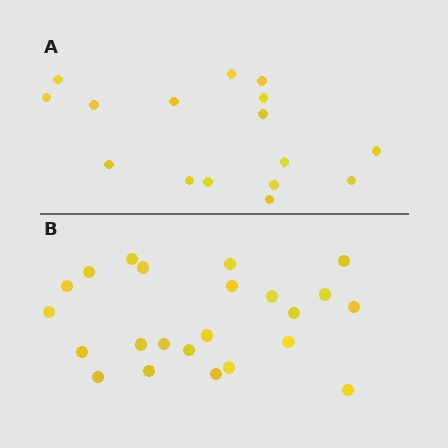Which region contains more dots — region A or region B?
Region B (the bottom region) has more dots.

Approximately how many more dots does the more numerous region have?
Region B has roughly 8 or so more dots than region A.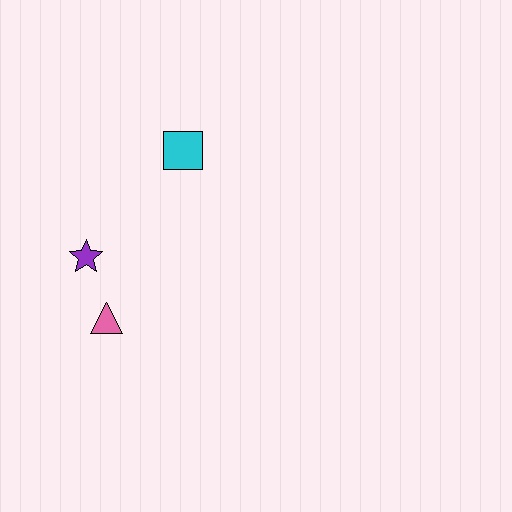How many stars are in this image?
There is 1 star.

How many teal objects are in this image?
There are no teal objects.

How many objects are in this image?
There are 3 objects.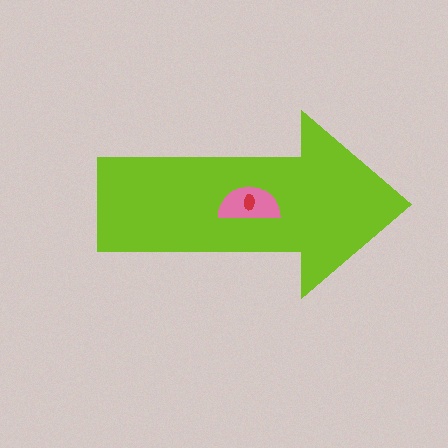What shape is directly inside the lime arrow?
The pink semicircle.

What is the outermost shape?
The lime arrow.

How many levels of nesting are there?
3.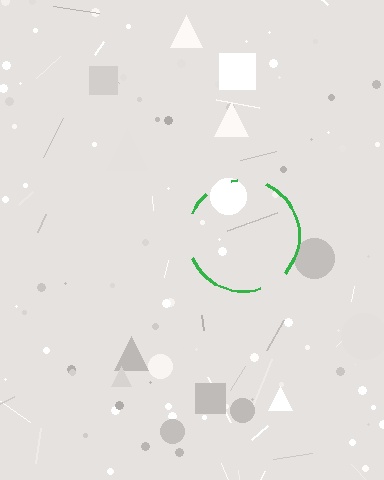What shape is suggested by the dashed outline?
The dashed outline suggests a circle.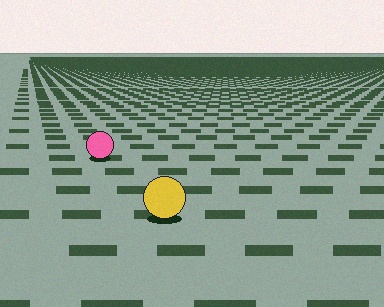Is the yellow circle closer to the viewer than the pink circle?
Yes. The yellow circle is closer — you can tell from the texture gradient: the ground texture is coarser near it.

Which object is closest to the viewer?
The yellow circle is closest. The texture marks near it are larger and more spread out.